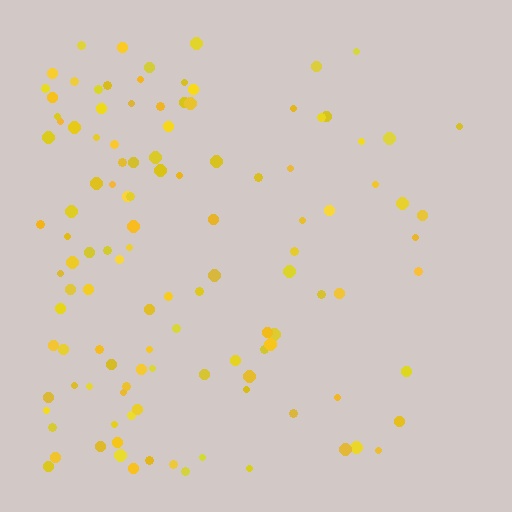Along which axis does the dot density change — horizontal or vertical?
Horizontal.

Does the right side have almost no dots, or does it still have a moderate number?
Still a moderate number, just noticeably fewer than the left.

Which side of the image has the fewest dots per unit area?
The right.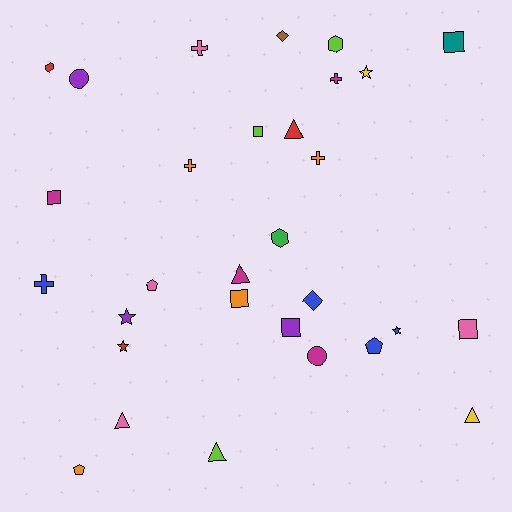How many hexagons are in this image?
There are 3 hexagons.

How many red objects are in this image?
There are 3 red objects.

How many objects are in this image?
There are 30 objects.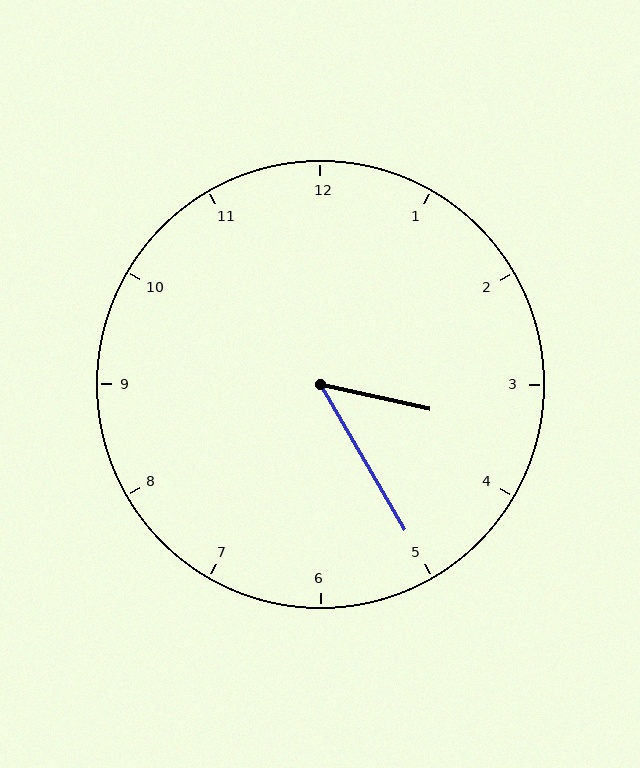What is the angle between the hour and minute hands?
Approximately 48 degrees.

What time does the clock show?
3:25.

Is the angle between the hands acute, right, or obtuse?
It is acute.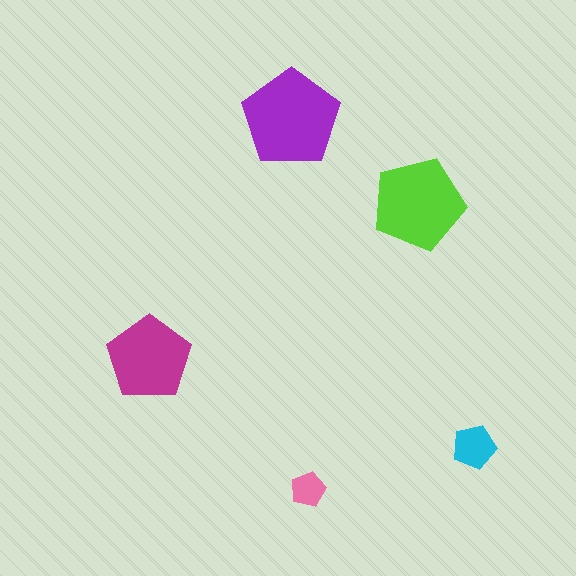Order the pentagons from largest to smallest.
the purple one, the lime one, the magenta one, the cyan one, the pink one.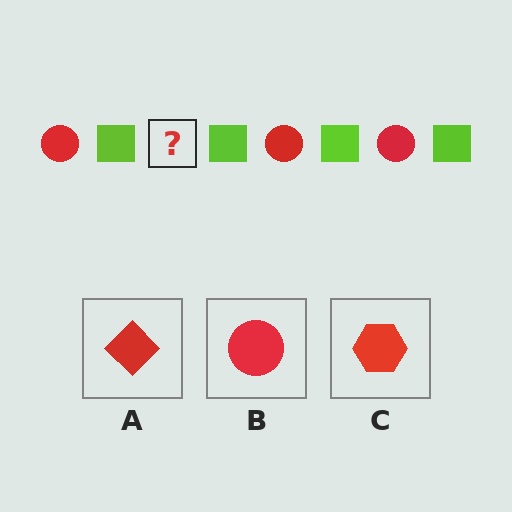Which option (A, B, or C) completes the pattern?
B.